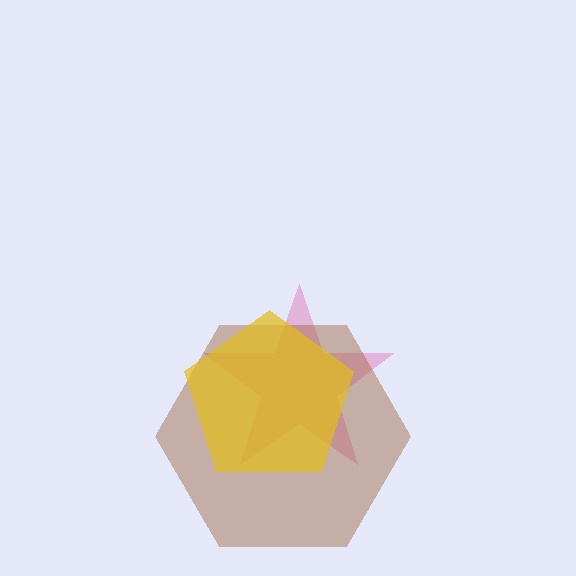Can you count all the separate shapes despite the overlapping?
Yes, there are 3 separate shapes.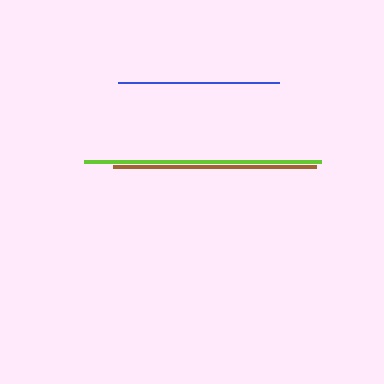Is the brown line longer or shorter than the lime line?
The lime line is longer than the brown line.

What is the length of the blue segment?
The blue segment is approximately 161 pixels long.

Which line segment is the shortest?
The blue line is the shortest at approximately 161 pixels.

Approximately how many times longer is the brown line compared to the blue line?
The brown line is approximately 1.3 times the length of the blue line.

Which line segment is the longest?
The lime line is the longest at approximately 237 pixels.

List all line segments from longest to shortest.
From longest to shortest: lime, brown, blue.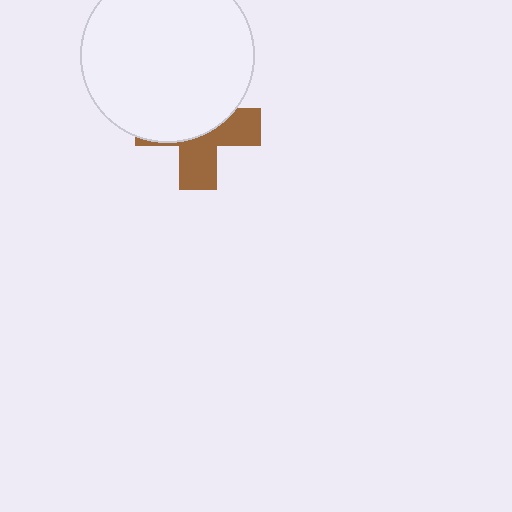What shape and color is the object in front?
The object in front is a white circle.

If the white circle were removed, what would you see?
You would see the complete brown cross.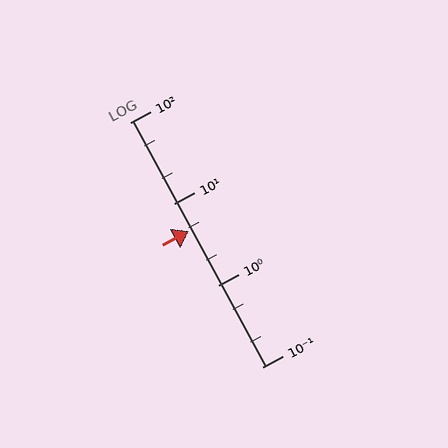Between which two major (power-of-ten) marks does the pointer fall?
The pointer is between 1 and 10.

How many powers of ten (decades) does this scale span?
The scale spans 3 decades, from 0.1 to 100.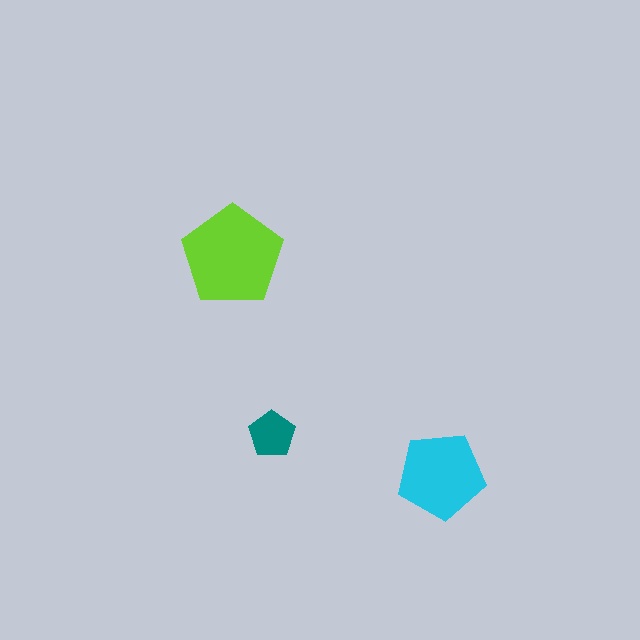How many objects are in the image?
There are 3 objects in the image.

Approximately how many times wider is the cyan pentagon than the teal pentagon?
About 2 times wider.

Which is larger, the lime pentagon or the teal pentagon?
The lime one.